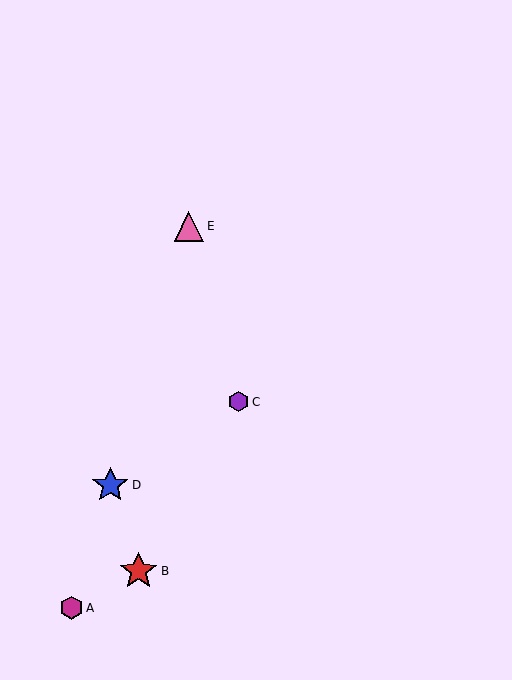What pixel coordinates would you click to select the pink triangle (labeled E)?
Click at (189, 226) to select the pink triangle E.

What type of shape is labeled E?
Shape E is a pink triangle.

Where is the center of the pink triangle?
The center of the pink triangle is at (189, 226).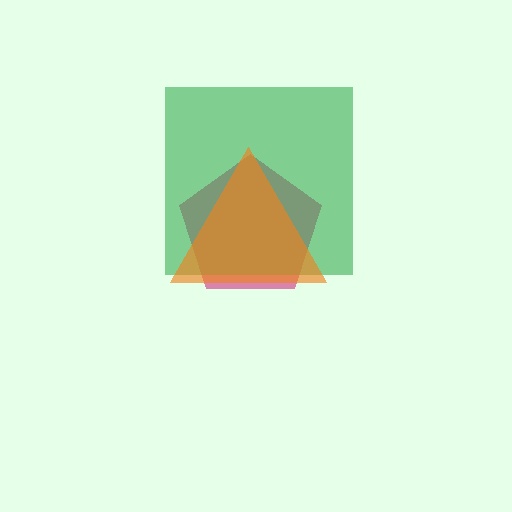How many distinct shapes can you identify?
There are 3 distinct shapes: a magenta pentagon, a green square, an orange triangle.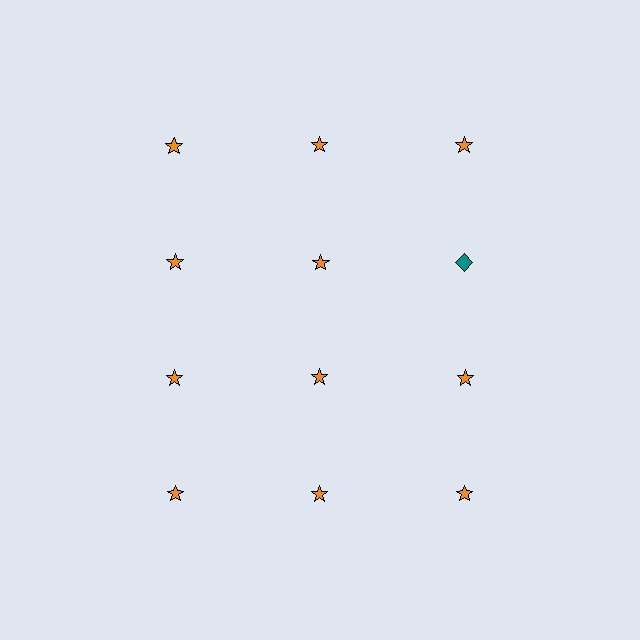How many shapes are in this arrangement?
There are 12 shapes arranged in a grid pattern.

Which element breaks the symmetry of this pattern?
The teal diamond in the second row, center column breaks the symmetry. All other shapes are orange stars.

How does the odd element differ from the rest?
It differs in both color (teal instead of orange) and shape (diamond instead of star).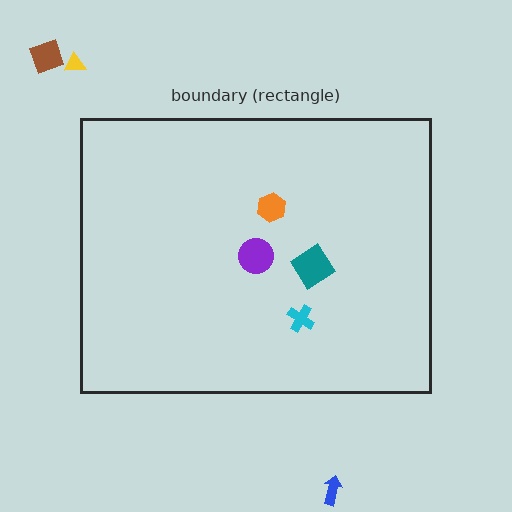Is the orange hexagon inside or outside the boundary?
Inside.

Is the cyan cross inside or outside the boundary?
Inside.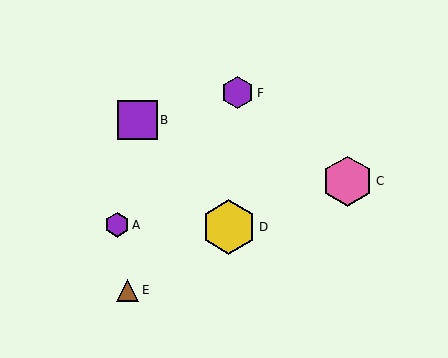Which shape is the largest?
The yellow hexagon (labeled D) is the largest.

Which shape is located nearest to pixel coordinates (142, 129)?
The purple square (labeled B) at (137, 120) is nearest to that location.